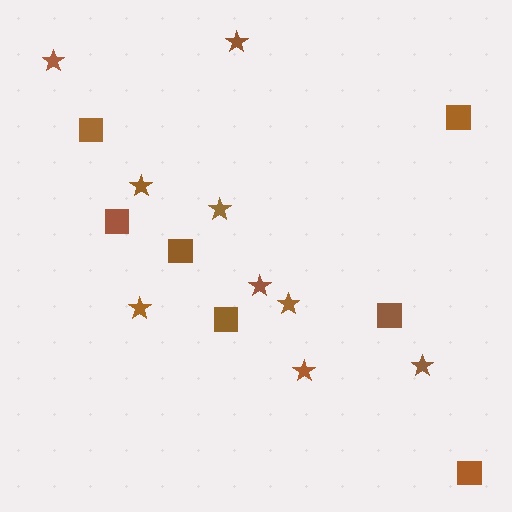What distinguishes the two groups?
There are 2 groups: one group of squares (7) and one group of stars (9).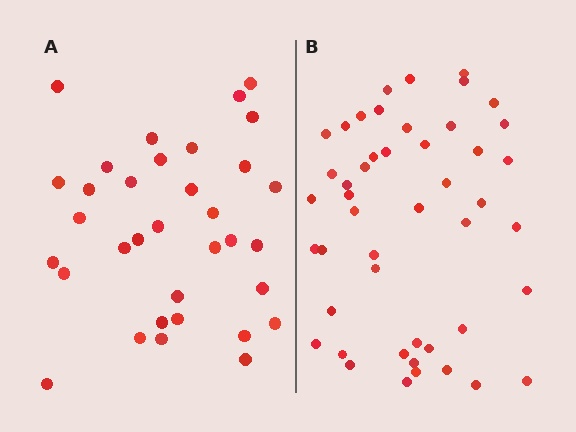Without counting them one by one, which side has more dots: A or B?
Region B (the right region) has more dots.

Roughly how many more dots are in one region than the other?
Region B has approximately 15 more dots than region A.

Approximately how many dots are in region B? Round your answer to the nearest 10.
About 50 dots. (The exact count is 47, which rounds to 50.)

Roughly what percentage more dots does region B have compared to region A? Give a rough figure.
About 40% more.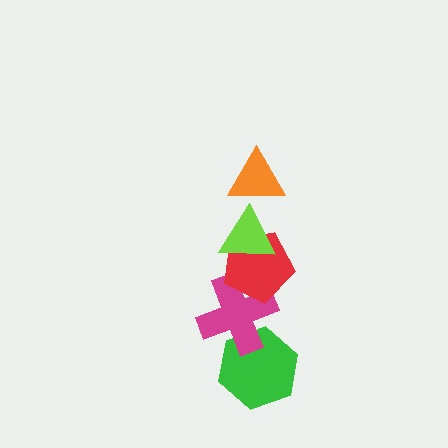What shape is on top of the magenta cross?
The red pentagon is on top of the magenta cross.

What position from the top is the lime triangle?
The lime triangle is 2nd from the top.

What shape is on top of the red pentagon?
The lime triangle is on top of the red pentagon.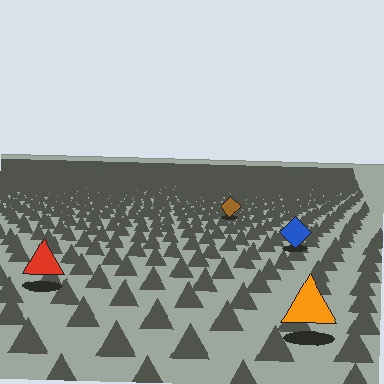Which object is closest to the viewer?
The orange triangle is closest. The texture marks near it are larger and more spread out.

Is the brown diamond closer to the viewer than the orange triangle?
No. The orange triangle is closer — you can tell from the texture gradient: the ground texture is coarser near it.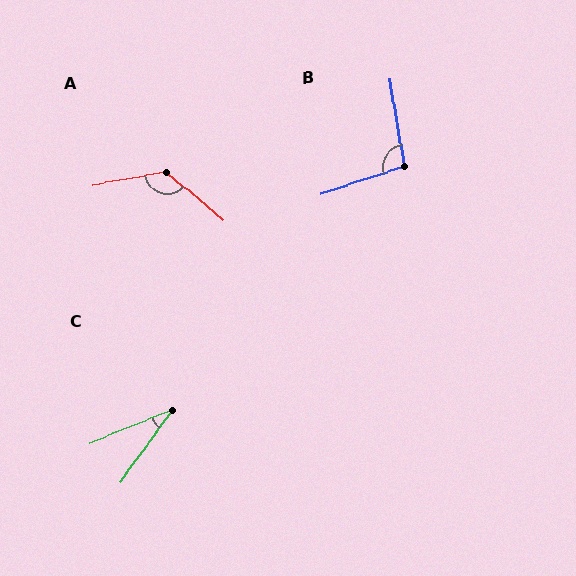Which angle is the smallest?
C, at approximately 32 degrees.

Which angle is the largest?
A, at approximately 130 degrees.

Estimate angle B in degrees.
Approximately 99 degrees.